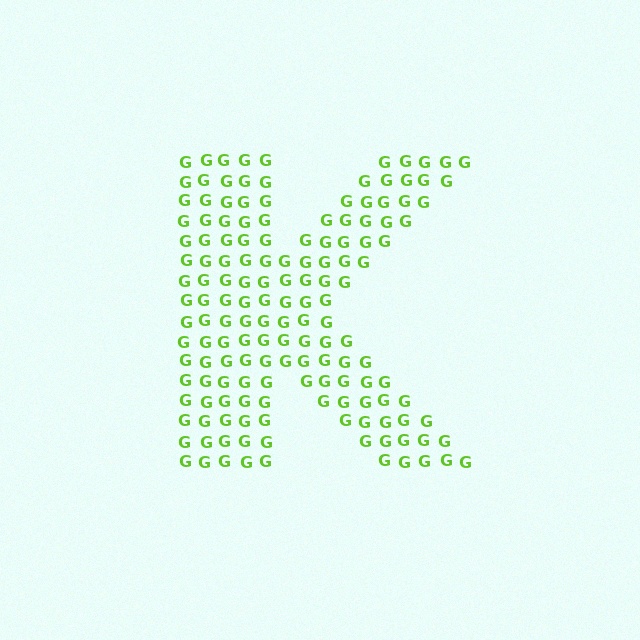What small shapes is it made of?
It is made of small letter G's.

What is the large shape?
The large shape is the letter K.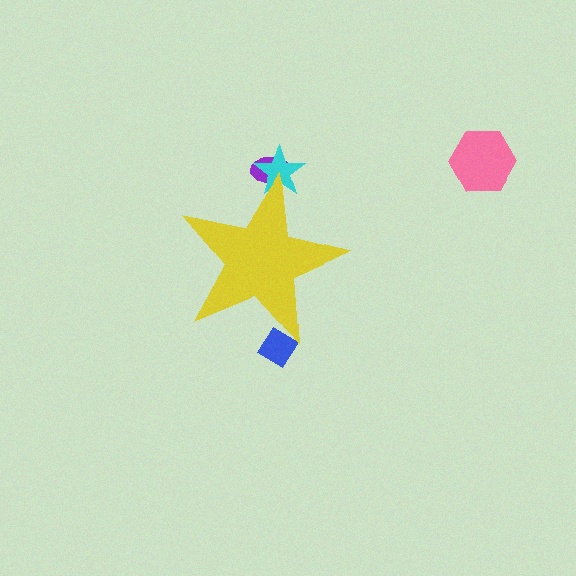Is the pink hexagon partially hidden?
No, the pink hexagon is fully visible.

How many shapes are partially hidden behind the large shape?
3 shapes are partially hidden.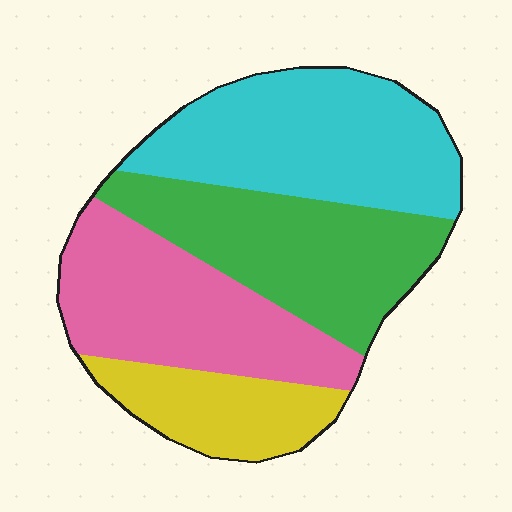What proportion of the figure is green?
Green takes up between a quarter and a half of the figure.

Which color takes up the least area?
Yellow, at roughly 15%.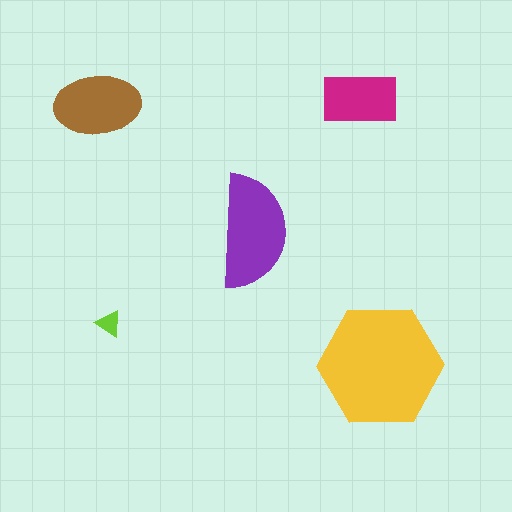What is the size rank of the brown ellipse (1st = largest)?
3rd.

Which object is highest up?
The magenta rectangle is topmost.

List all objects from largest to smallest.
The yellow hexagon, the purple semicircle, the brown ellipse, the magenta rectangle, the lime triangle.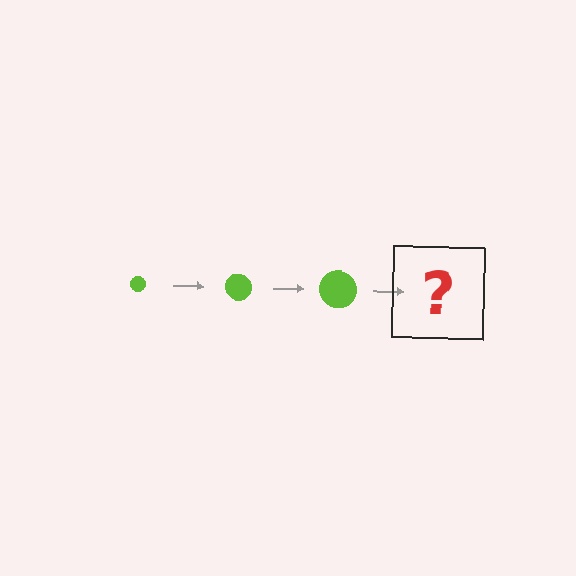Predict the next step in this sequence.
The next step is a lime circle, larger than the previous one.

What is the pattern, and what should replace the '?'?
The pattern is that the circle gets progressively larger each step. The '?' should be a lime circle, larger than the previous one.